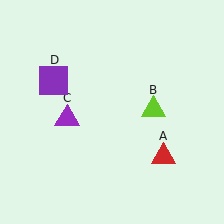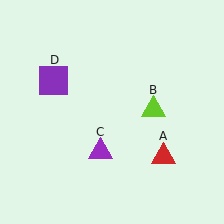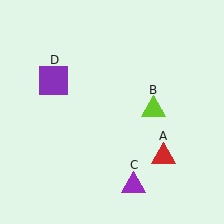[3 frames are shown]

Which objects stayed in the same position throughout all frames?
Red triangle (object A) and lime triangle (object B) and purple square (object D) remained stationary.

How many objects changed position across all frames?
1 object changed position: purple triangle (object C).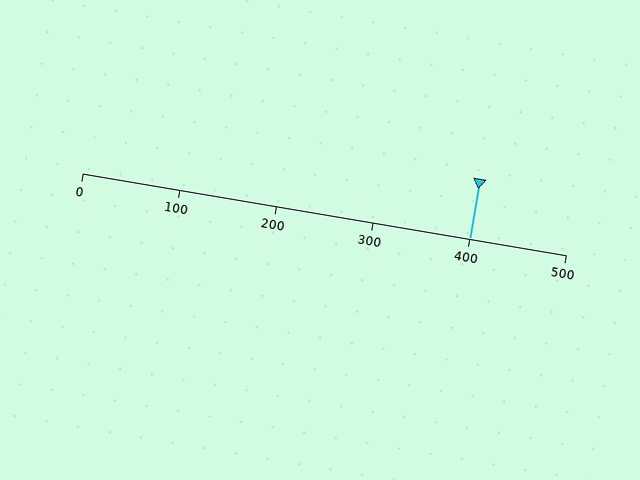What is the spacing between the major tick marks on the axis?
The major ticks are spaced 100 apart.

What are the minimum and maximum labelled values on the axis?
The axis runs from 0 to 500.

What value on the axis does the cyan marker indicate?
The marker indicates approximately 400.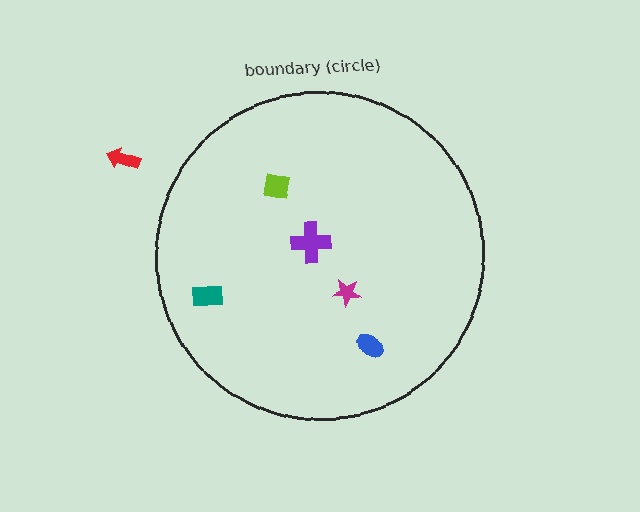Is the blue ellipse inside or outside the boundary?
Inside.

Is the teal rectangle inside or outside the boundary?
Inside.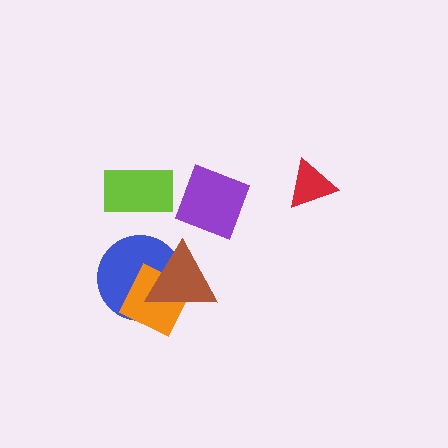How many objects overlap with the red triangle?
0 objects overlap with the red triangle.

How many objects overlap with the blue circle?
2 objects overlap with the blue circle.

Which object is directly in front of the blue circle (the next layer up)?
The orange square is directly in front of the blue circle.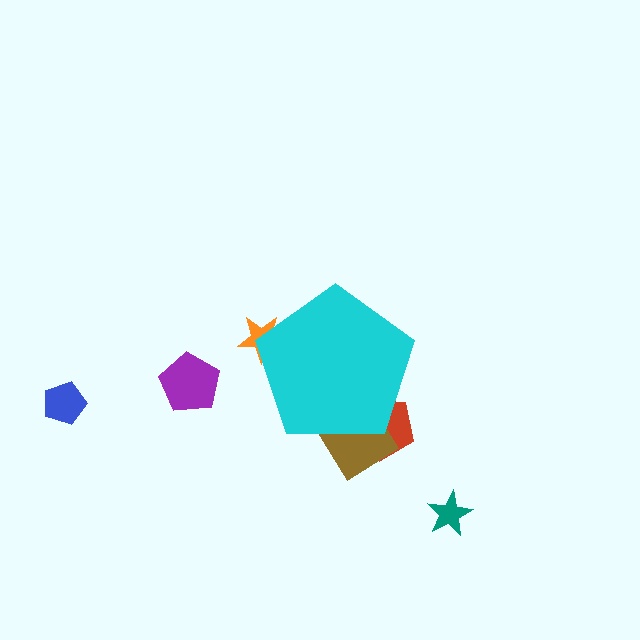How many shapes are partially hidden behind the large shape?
3 shapes are partially hidden.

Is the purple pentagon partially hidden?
No, the purple pentagon is fully visible.